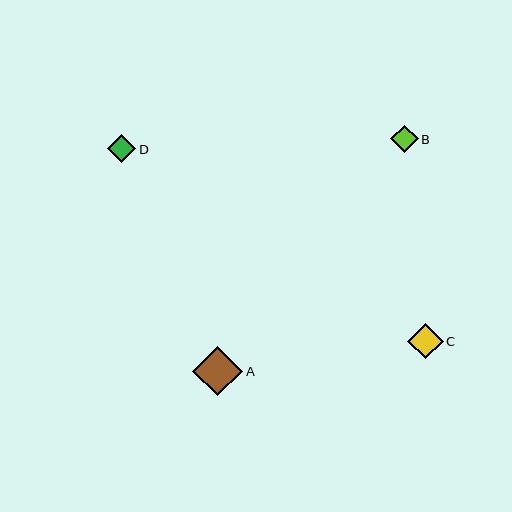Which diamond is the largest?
Diamond A is the largest with a size of approximately 50 pixels.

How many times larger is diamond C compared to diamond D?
Diamond C is approximately 1.3 times the size of diamond D.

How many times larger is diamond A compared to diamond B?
Diamond A is approximately 1.8 times the size of diamond B.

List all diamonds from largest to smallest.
From largest to smallest: A, C, D, B.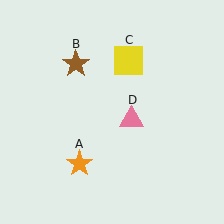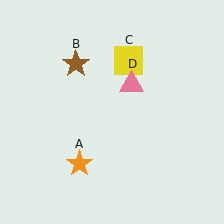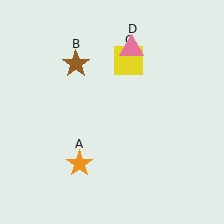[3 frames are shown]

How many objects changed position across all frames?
1 object changed position: pink triangle (object D).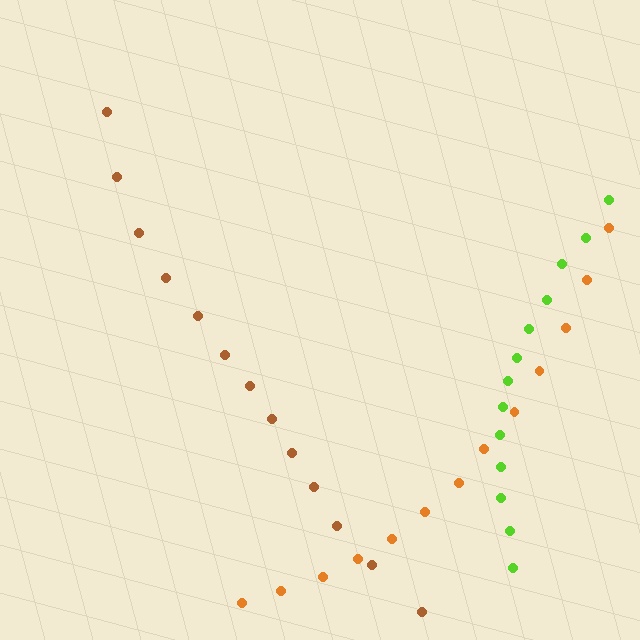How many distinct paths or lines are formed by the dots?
There are 3 distinct paths.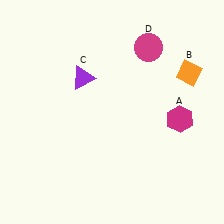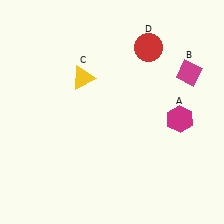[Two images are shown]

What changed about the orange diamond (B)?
In Image 1, B is orange. In Image 2, it changed to magenta.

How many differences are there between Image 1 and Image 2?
There are 3 differences between the two images.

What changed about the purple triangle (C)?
In Image 1, C is purple. In Image 2, it changed to yellow.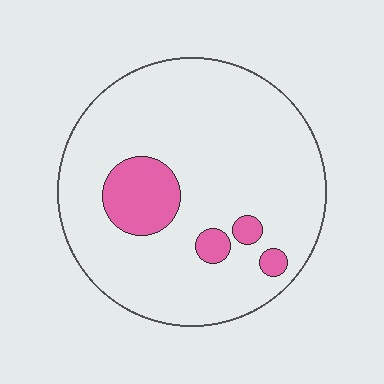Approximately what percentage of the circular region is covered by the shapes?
Approximately 15%.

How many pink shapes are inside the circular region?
4.